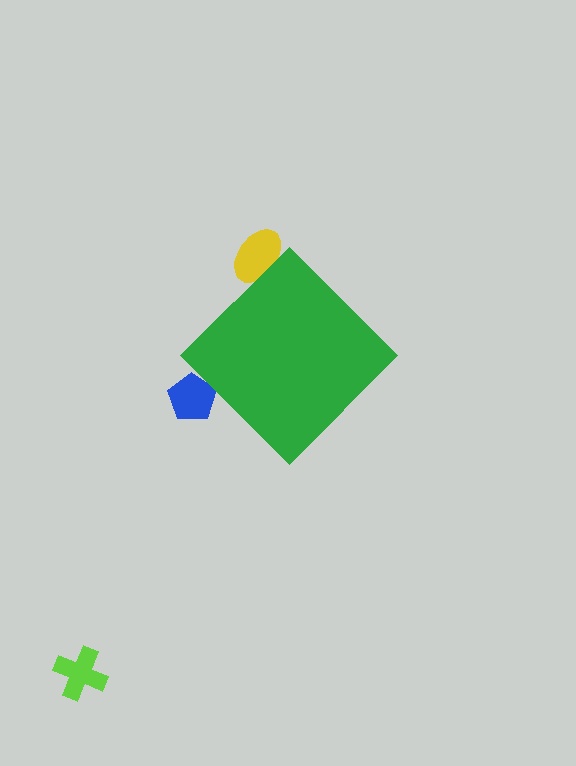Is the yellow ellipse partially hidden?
Yes, the yellow ellipse is partially hidden behind the green diamond.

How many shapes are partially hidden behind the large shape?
2 shapes are partially hidden.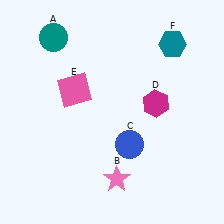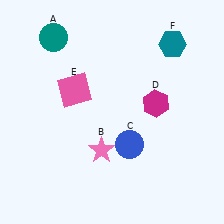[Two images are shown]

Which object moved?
The pink star (B) moved up.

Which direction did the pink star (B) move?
The pink star (B) moved up.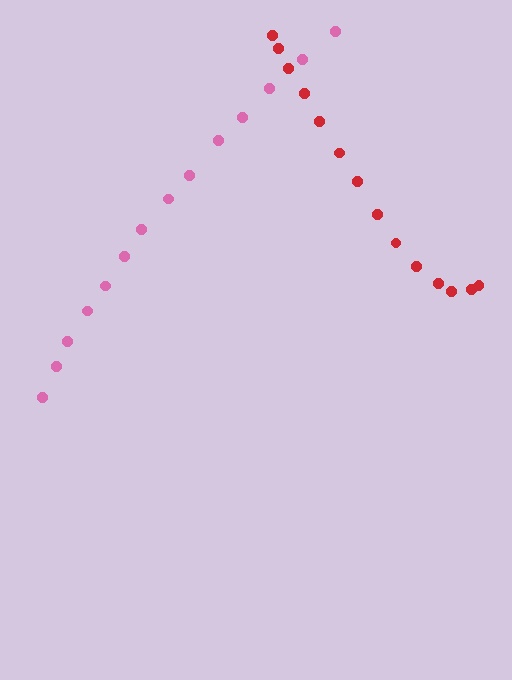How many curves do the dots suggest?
There are 2 distinct paths.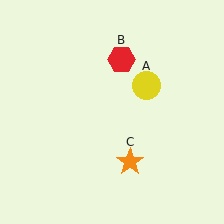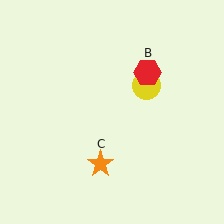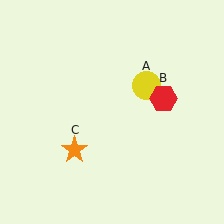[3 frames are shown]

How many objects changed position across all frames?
2 objects changed position: red hexagon (object B), orange star (object C).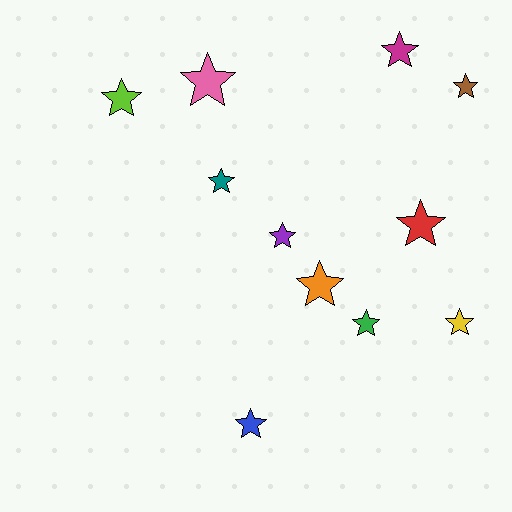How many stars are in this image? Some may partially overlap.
There are 11 stars.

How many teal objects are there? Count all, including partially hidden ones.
There is 1 teal object.